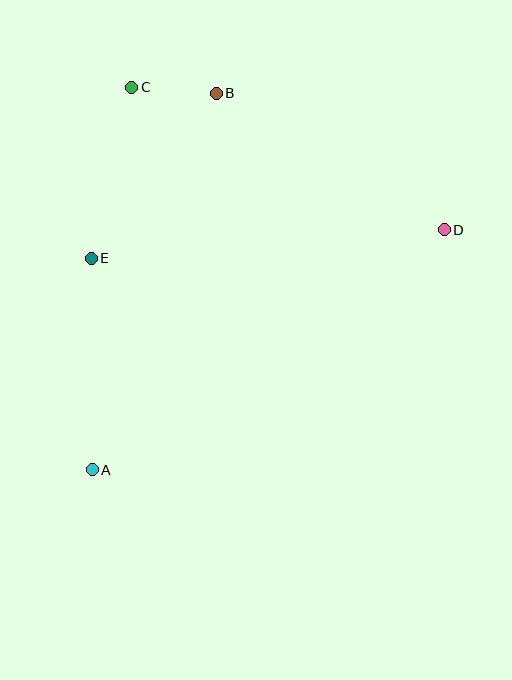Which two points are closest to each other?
Points B and C are closest to each other.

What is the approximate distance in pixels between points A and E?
The distance between A and E is approximately 212 pixels.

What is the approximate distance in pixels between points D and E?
The distance between D and E is approximately 354 pixels.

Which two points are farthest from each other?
Points A and D are farthest from each other.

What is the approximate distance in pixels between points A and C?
The distance between A and C is approximately 385 pixels.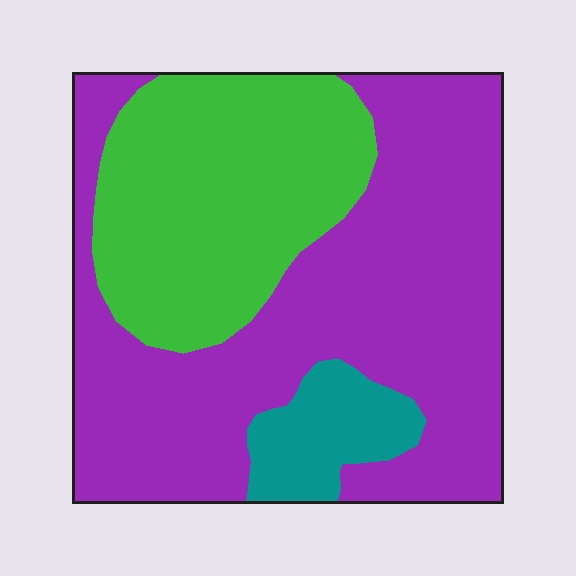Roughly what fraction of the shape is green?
Green takes up about one third (1/3) of the shape.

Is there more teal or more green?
Green.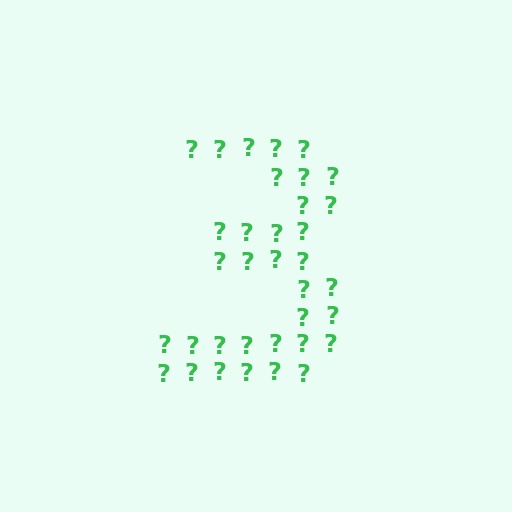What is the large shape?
The large shape is the digit 3.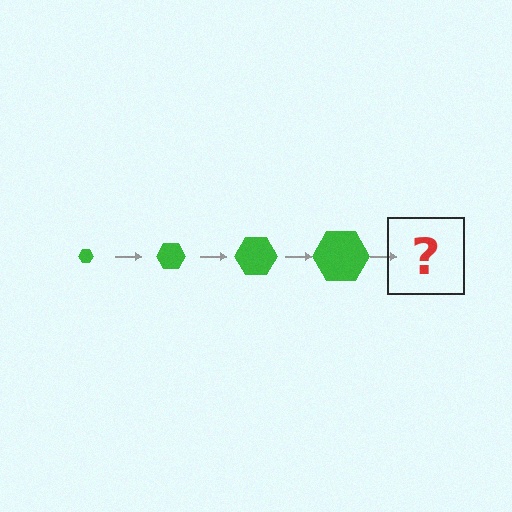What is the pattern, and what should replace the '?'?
The pattern is that the hexagon gets progressively larger each step. The '?' should be a green hexagon, larger than the previous one.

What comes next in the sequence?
The next element should be a green hexagon, larger than the previous one.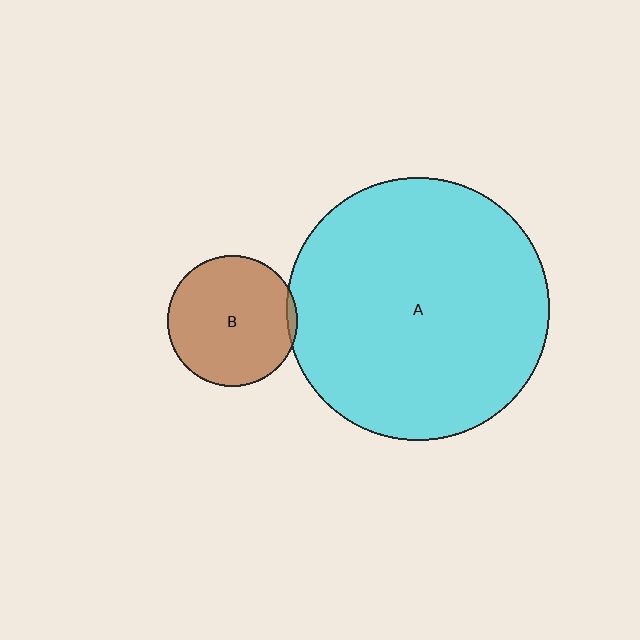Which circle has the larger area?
Circle A (cyan).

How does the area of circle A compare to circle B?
Approximately 4.0 times.